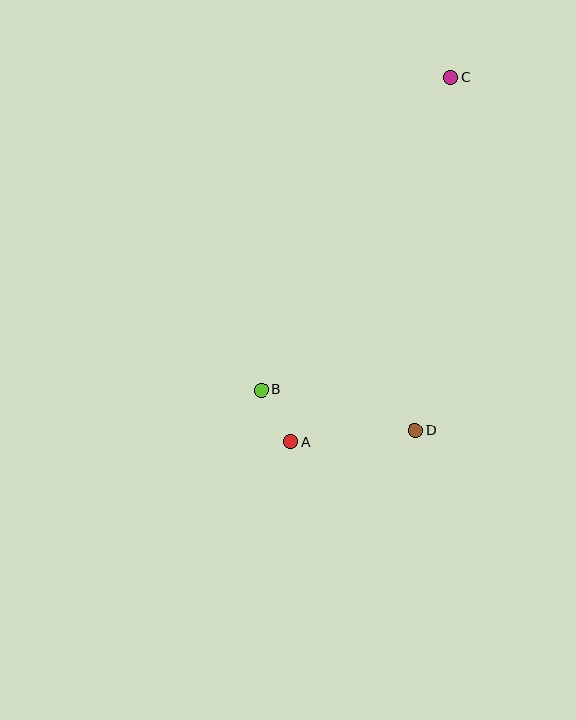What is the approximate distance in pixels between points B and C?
The distance between B and C is approximately 365 pixels.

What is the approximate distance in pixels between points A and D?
The distance between A and D is approximately 125 pixels.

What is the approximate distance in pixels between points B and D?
The distance between B and D is approximately 160 pixels.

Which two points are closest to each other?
Points A and B are closest to each other.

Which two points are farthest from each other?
Points A and C are farthest from each other.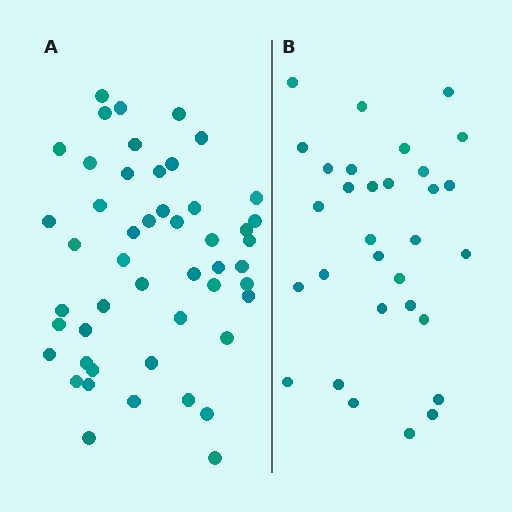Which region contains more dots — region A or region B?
Region A (the left region) has more dots.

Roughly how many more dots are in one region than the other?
Region A has approximately 20 more dots than region B.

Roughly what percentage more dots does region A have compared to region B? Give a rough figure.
About 60% more.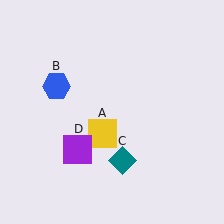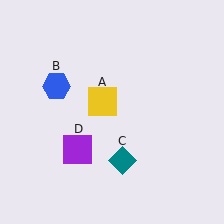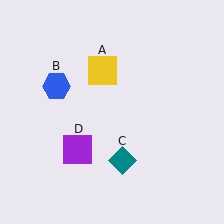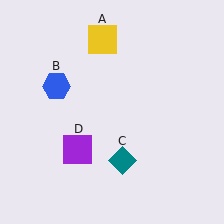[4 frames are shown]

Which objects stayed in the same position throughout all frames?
Blue hexagon (object B) and teal diamond (object C) and purple square (object D) remained stationary.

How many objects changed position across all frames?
1 object changed position: yellow square (object A).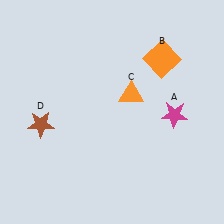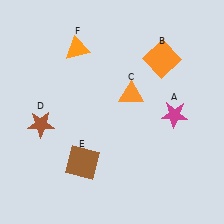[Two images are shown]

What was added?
A brown square (E), an orange triangle (F) were added in Image 2.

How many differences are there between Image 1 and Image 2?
There are 2 differences between the two images.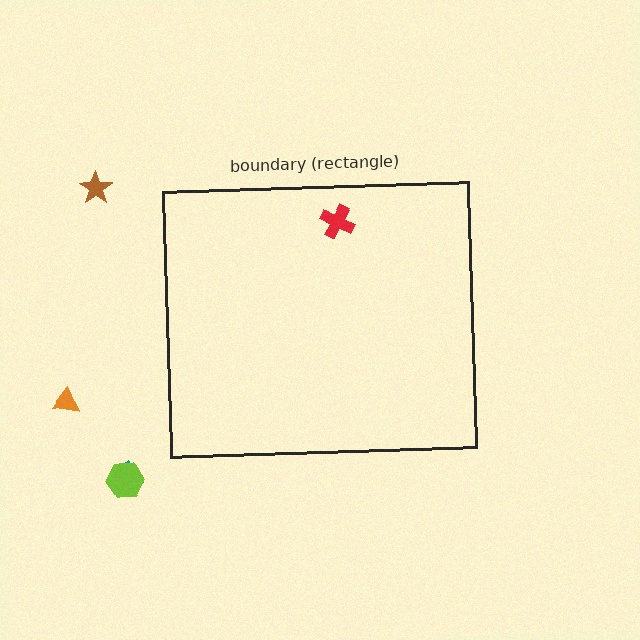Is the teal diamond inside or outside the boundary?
Outside.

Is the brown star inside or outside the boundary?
Outside.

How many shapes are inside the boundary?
1 inside, 4 outside.